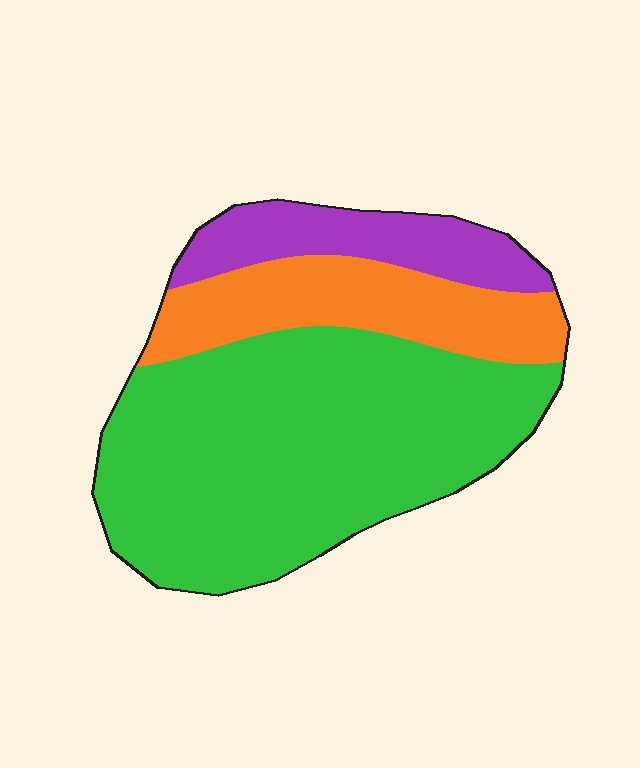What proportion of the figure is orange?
Orange covers 22% of the figure.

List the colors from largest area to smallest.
From largest to smallest: green, orange, purple.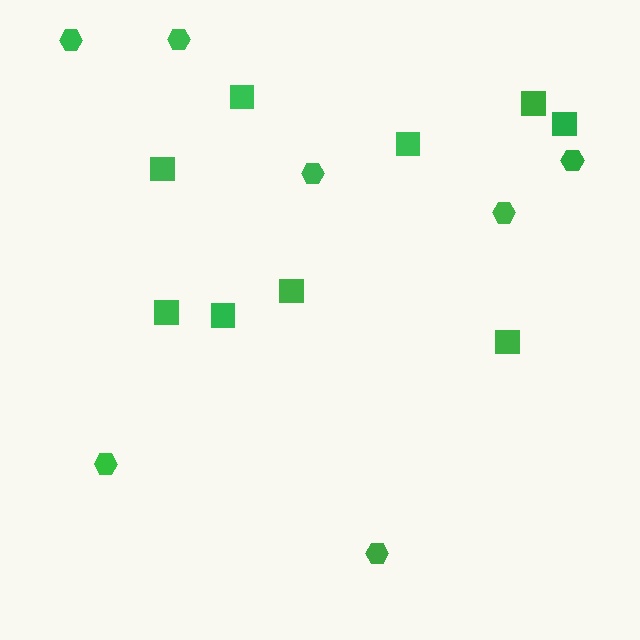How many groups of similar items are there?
There are 2 groups: one group of squares (9) and one group of hexagons (7).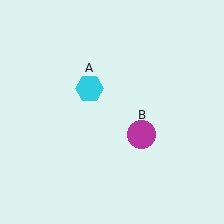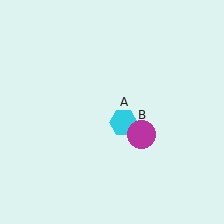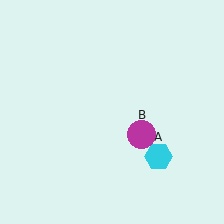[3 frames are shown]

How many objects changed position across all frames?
1 object changed position: cyan hexagon (object A).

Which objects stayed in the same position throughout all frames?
Magenta circle (object B) remained stationary.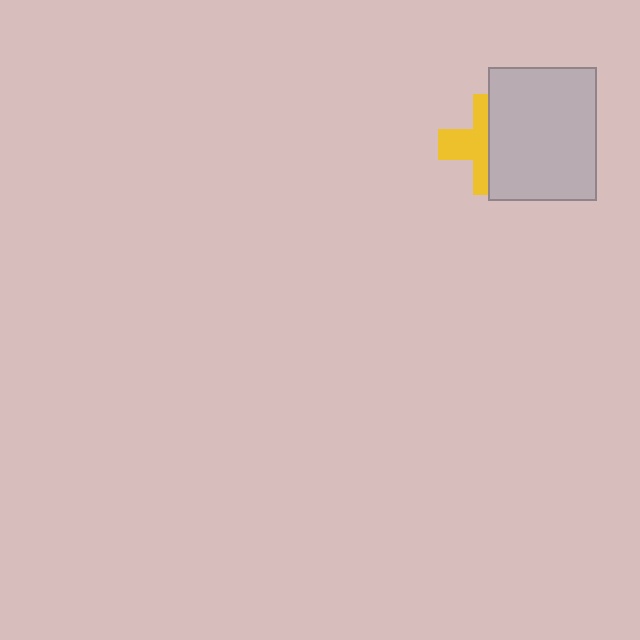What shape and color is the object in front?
The object in front is a light gray rectangle.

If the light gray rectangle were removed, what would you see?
You would see the complete yellow cross.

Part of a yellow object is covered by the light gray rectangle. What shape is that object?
It is a cross.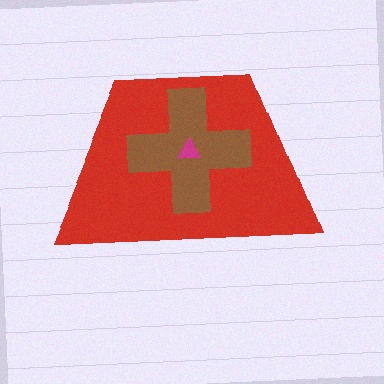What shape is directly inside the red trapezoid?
The brown cross.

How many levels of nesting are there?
3.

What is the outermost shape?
The red trapezoid.